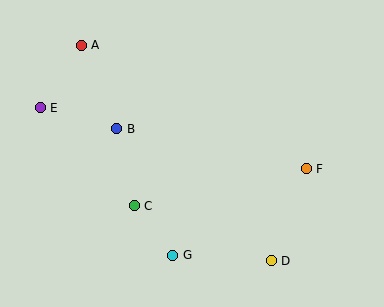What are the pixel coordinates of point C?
Point C is at (134, 206).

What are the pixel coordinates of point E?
Point E is at (40, 108).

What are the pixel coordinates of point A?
Point A is at (81, 45).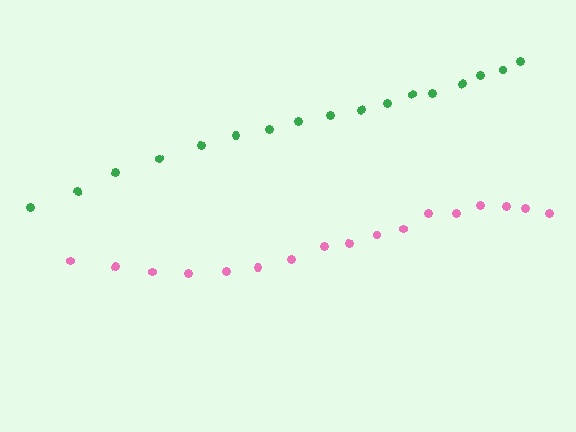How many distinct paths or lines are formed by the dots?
There are 2 distinct paths.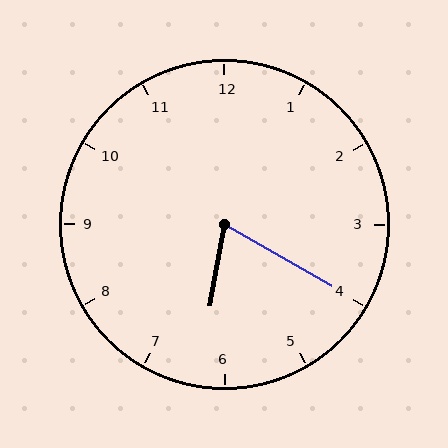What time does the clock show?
6:20.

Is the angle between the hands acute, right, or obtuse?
It is acute.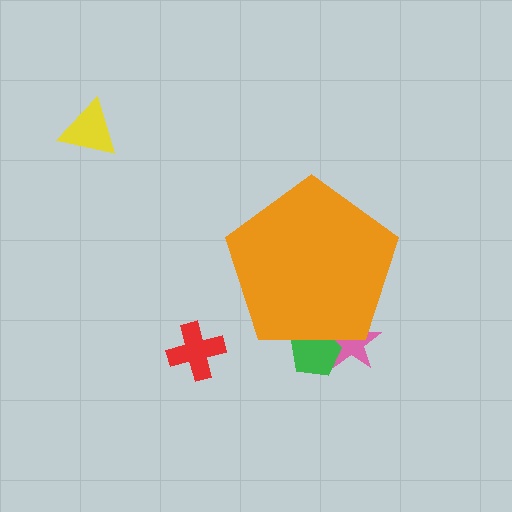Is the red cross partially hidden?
No, the red cross is fully visible.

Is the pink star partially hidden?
Yes, the pink star is partially hidden behind the orange pentagon.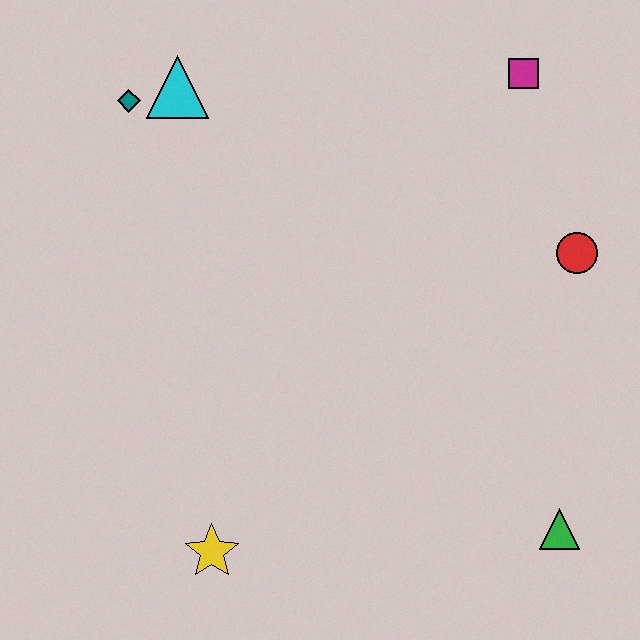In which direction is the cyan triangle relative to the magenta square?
The cyan triangle is to the left of the magenta square.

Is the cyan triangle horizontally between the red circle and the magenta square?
No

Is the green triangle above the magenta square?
No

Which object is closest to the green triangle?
The red circle is closest to the green triangle.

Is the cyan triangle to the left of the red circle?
Yes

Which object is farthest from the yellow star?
The magenta square is farthest from the yellow star.